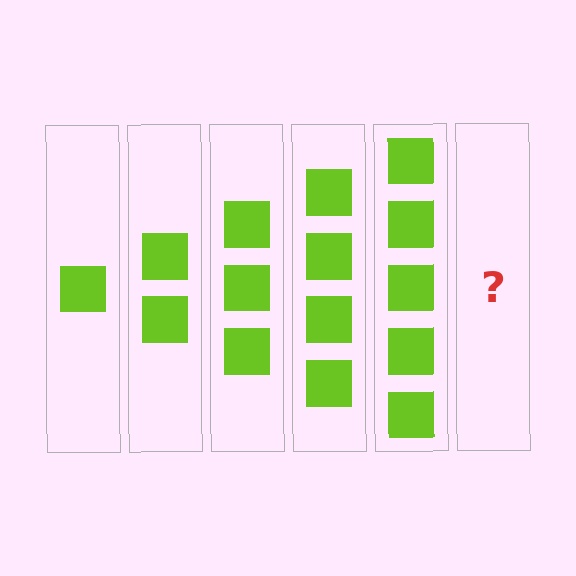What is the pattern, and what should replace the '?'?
The pattern is that each step adds one more square. The '?' should be 6 squares.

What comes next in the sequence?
The next element should be 6 squares.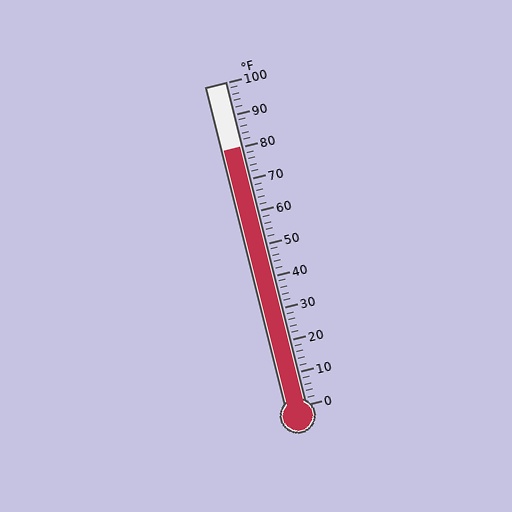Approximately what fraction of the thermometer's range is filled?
The thermometer is filled to approximately 80% of its range.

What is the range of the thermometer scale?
The thermometer scale ranges from 0°F to 100°F.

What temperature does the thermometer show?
The thermometer shows approximately 80°F.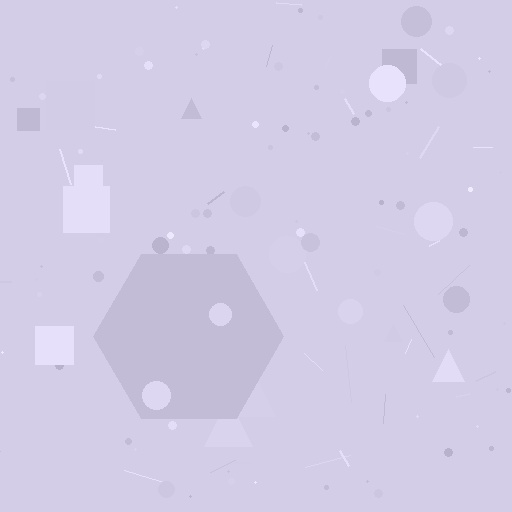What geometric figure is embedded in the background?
A hexagon is embedded in the background.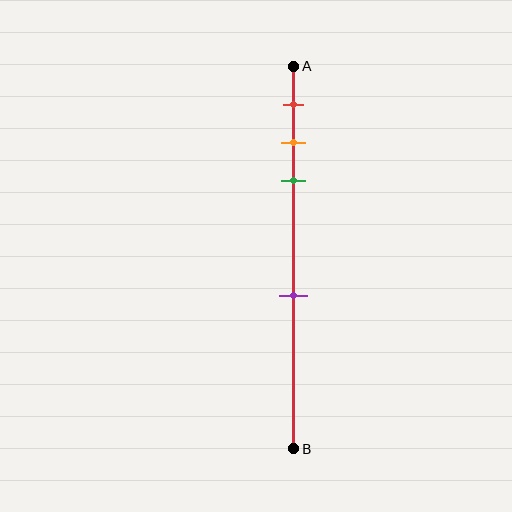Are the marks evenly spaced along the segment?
No, the marks are not evenly spaced.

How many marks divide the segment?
There are 4 marks dividing the segment.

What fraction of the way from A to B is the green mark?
The green mark is approximately 30% (0.3) of the way from A to B.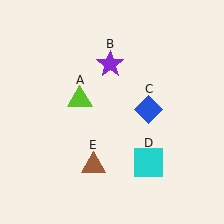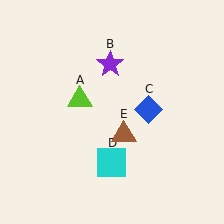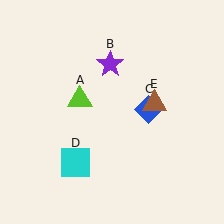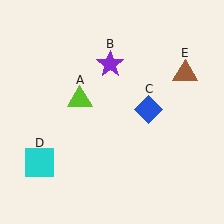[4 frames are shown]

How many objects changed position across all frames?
2 objects changed position: cyan square (object D), brown triangle (object E).